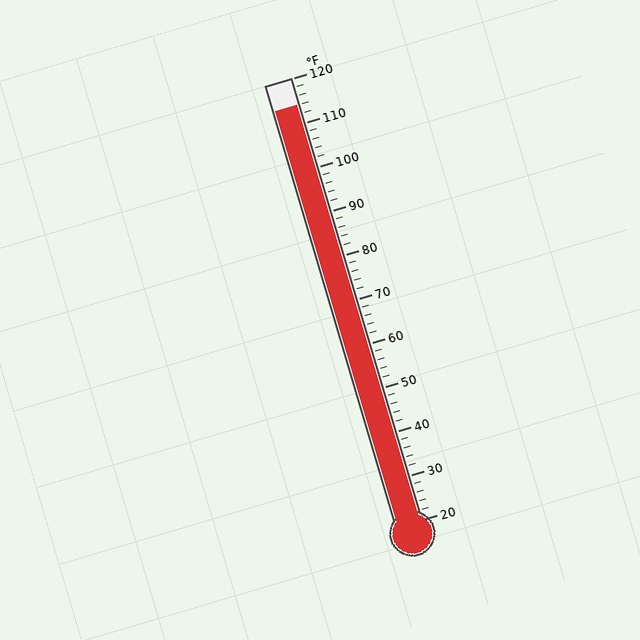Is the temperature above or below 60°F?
The temperature is above 60°F.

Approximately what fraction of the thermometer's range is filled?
The thermometer is filled to approximately 95% of its range.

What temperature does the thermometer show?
The thermometer shows approximately 114°F.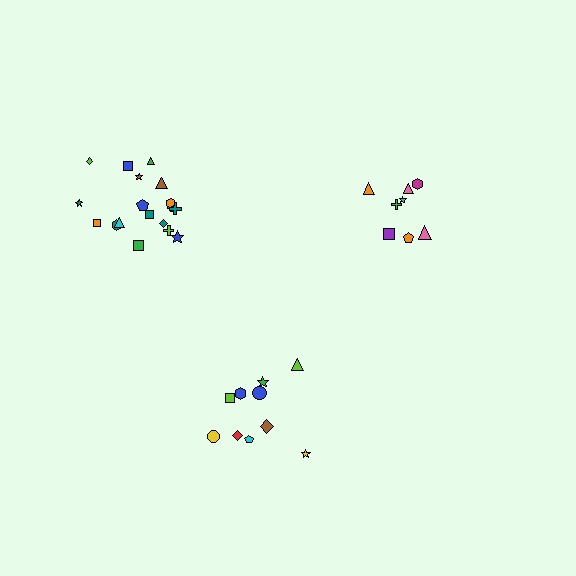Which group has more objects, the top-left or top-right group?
The top-left group.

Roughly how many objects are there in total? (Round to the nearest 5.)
Roughly 35 objects in total.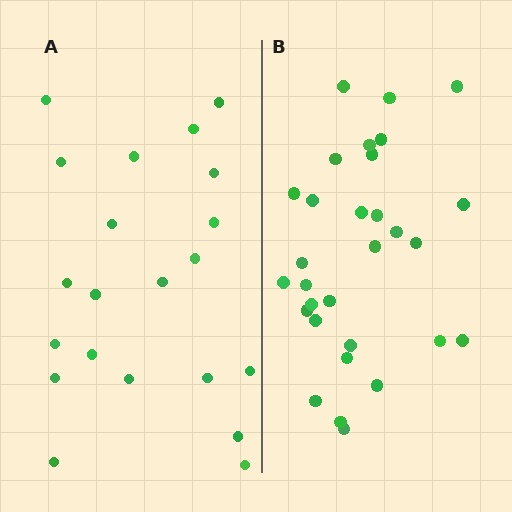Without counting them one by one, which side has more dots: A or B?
Region B (the right region) has more dots.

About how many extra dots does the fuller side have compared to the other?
Region B has roughly 8 or so more dots than region A.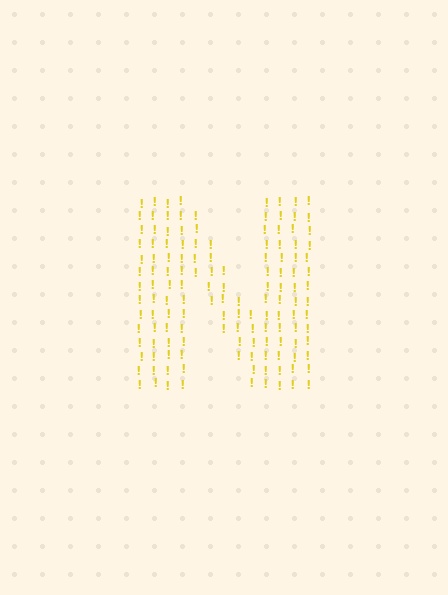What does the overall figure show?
The overall figure shows the letter N.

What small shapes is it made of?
It is made of small exclamation marks.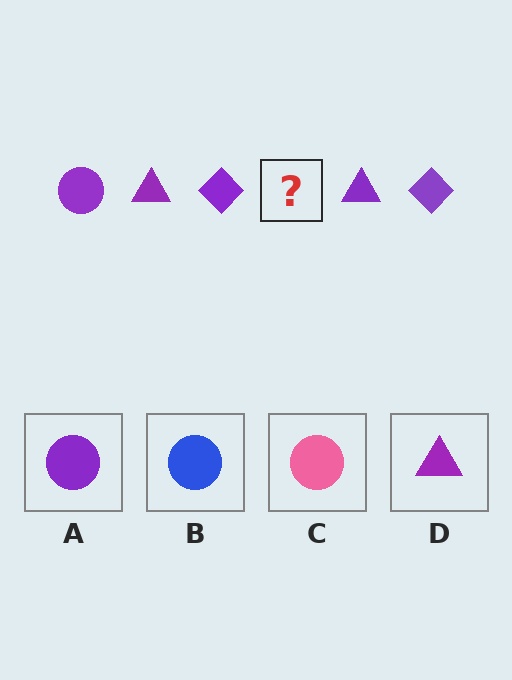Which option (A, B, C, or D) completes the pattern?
A.